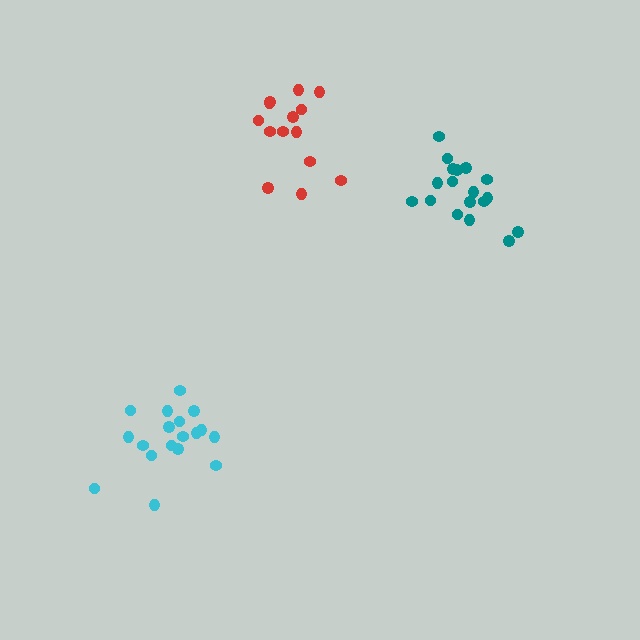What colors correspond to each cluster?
The clusters are colored: red, cyan, teal.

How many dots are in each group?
Group 1: 14 dots, Group 2: 18 dots, Group 3: 18 dots (50 total).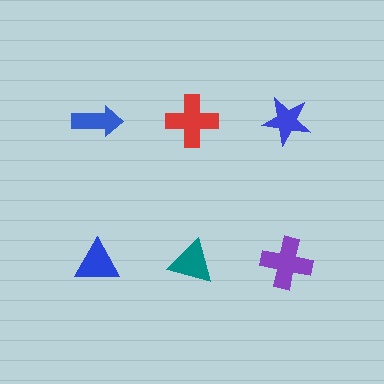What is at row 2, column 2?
A teal triangle.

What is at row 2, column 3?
A purple cross.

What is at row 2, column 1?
A blue triangle.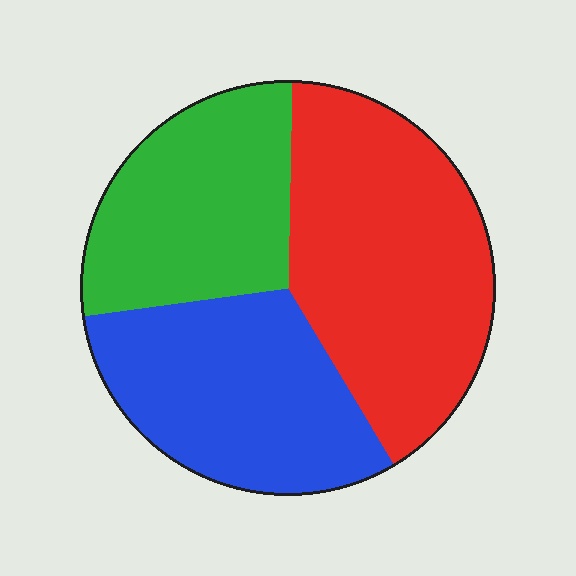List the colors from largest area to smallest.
From largest to smallest: red, blue, green.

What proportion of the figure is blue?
Blue covers 31% of the figure.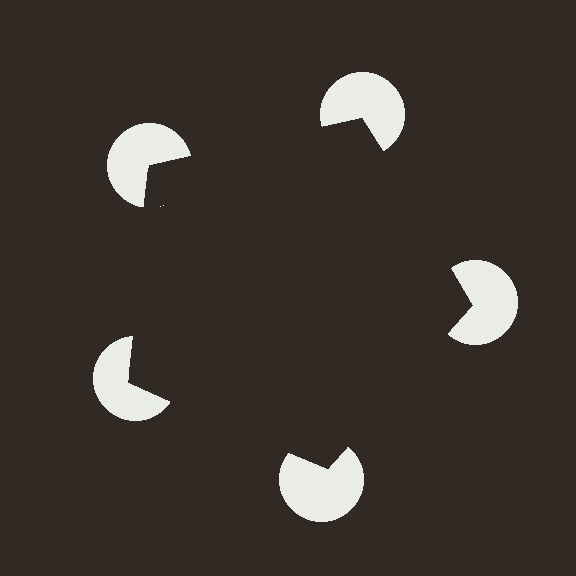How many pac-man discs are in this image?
There are 5 — one at each vertex of the illusory pentagon.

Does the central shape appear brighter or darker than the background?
It typically appears slightly darker than the background, even though no actual brightness change is drawn.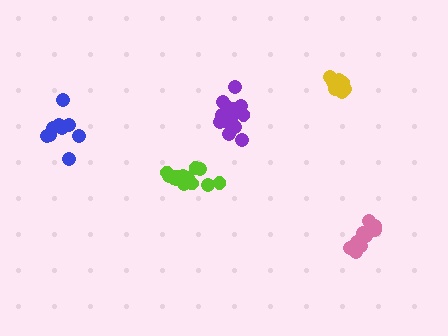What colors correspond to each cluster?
The clusters are colored: yellow, lime, pink, blue, purple.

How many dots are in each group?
Group 1: 9 dots, Group 2: 15 dots, Group 3: 10 dots, Group 4: 9 dots, Group 5: 15 dots (58 total).